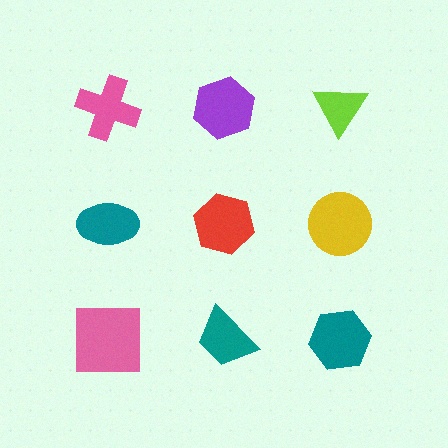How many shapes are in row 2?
3 shapes.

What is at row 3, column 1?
A pink square.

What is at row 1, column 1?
A pink cross.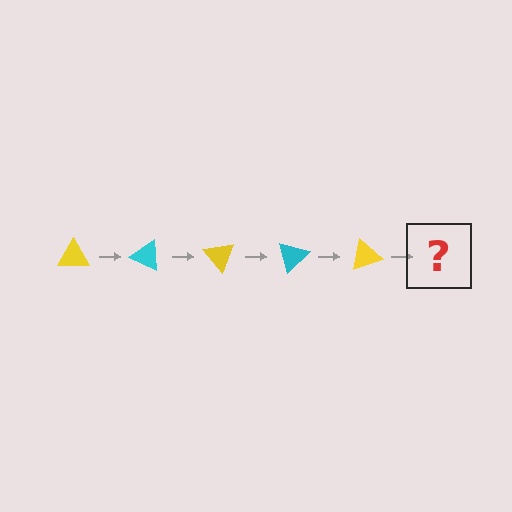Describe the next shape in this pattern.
It should be a cyan triangle, rotated 125 degrees from the start.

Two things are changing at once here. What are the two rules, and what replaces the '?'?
The two rules are that it rotates 25 degrees each step and the color cycles through yellow and cyan. The '?' should be a cyan triangle, rotated 125 degrees from the start.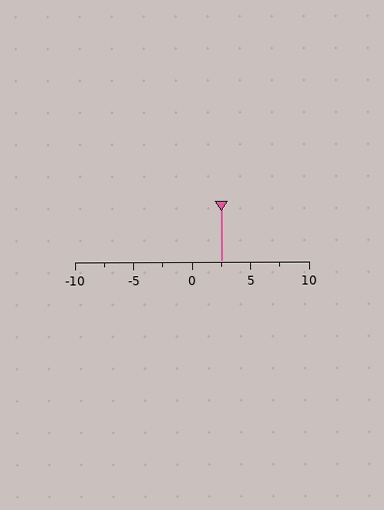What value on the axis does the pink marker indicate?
The marker indicates approximately 2.5.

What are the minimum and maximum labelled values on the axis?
The axis runs from -10 to 10.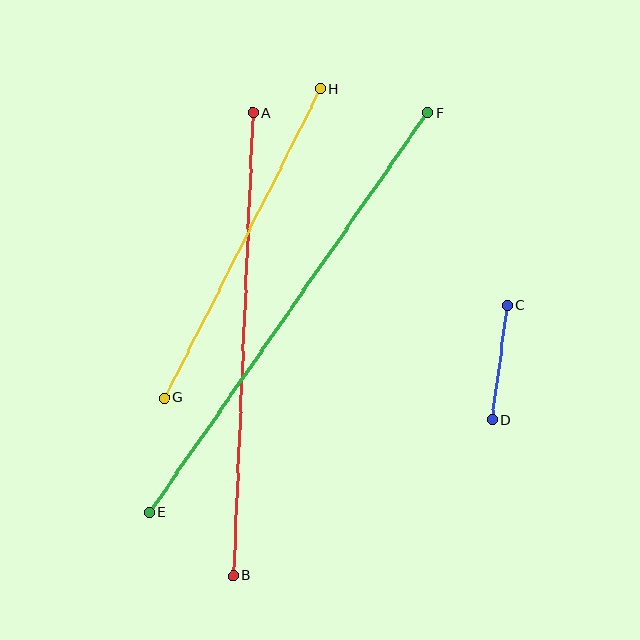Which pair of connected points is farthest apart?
Points E and F are farthest apart.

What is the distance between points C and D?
The distance is approximately 116 pixels.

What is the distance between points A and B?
The distance is approximately 463 pixels.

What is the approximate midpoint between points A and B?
The midpoint is at approximately (243, 344) pixels.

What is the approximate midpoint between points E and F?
The midpoint is at approximately (288, 312) pixels.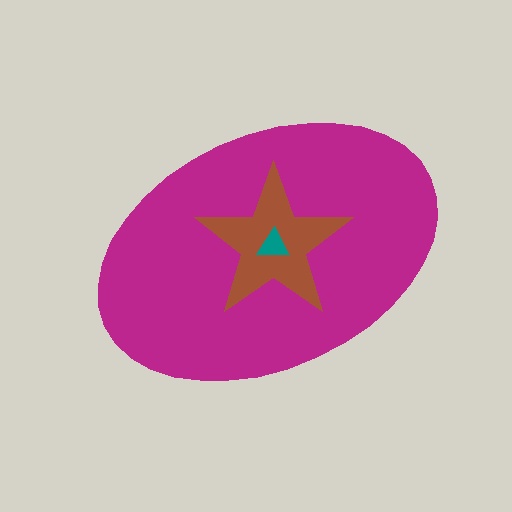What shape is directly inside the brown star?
The teal triangle.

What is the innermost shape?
The teal triangle.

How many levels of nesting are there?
3.